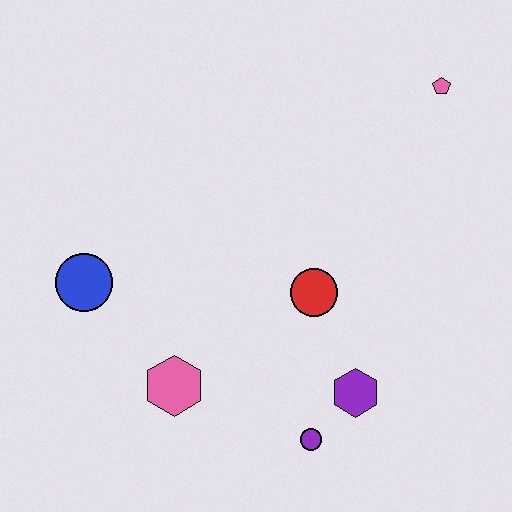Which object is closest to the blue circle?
The pink hexagon is closest to the blue circle.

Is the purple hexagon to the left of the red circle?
No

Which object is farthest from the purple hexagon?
The pink pentagon is farthest from the purple hexagon.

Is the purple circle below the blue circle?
Yes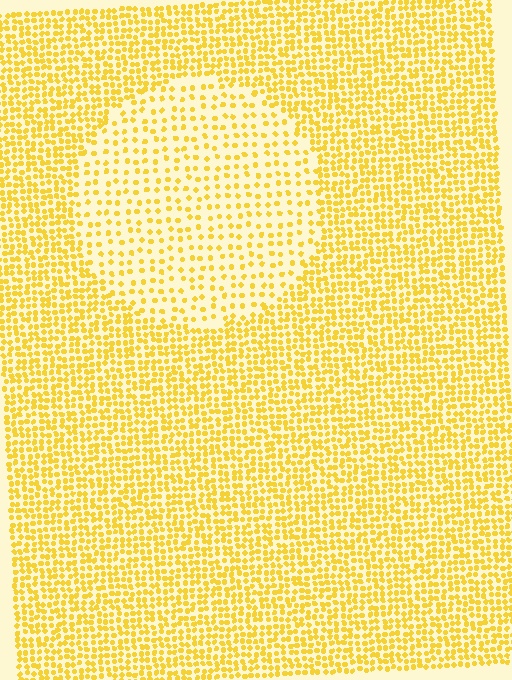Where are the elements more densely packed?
The elements are more densely packed outside the circle boundary.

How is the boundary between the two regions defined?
The boundary is defined by a change in element density (approximately 2.2x ratio). All elements are the same color, size, and shape.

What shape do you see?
I see a circle.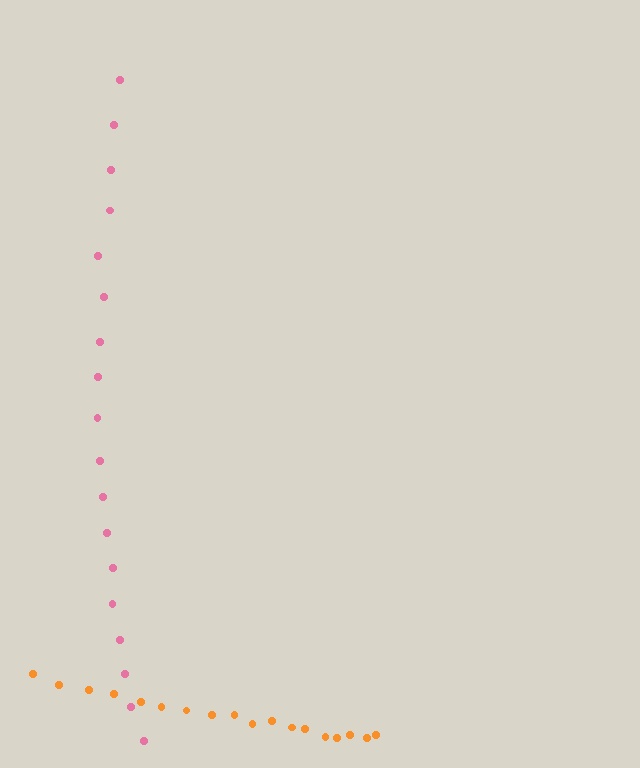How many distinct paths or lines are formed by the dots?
There are 2 distinct paths.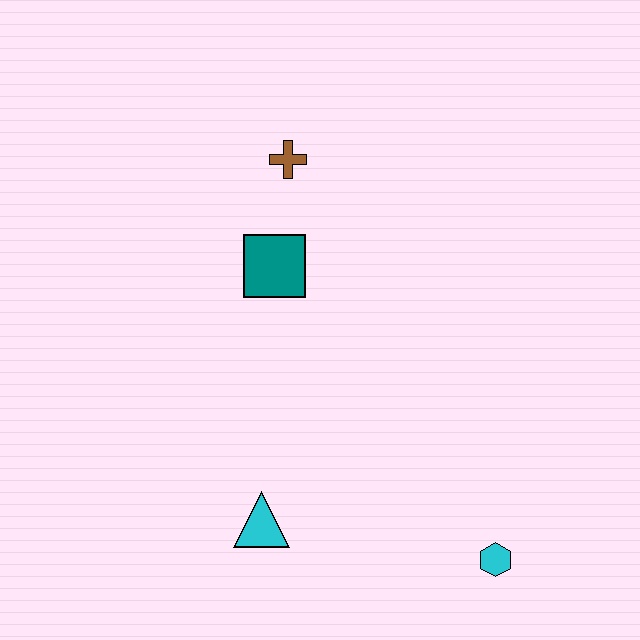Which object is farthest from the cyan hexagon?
The brown cross is farthest from the cyan hexagon.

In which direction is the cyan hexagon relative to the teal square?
The cyan hexagon is below the teal square.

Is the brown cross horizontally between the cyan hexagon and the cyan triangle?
Yes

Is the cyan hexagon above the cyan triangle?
No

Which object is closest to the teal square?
The brown cross is closest to the teal square.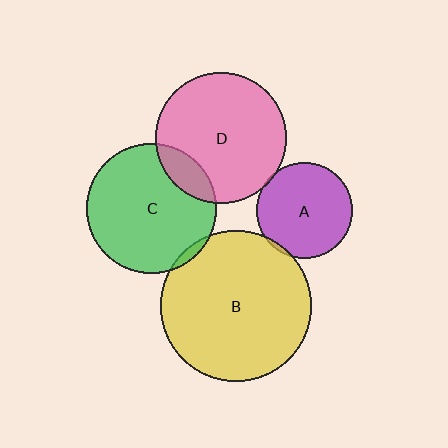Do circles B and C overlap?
Yes.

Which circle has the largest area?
Circle B (yellow).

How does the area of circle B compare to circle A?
Approximately 2.5 times.